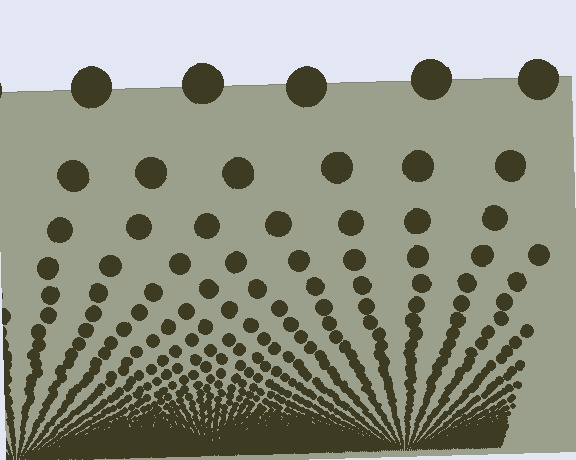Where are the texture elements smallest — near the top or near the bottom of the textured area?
Near the bottom.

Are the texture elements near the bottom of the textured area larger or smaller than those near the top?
Smaller. The gradient is inverted — elements near the bottom are smaller and denser.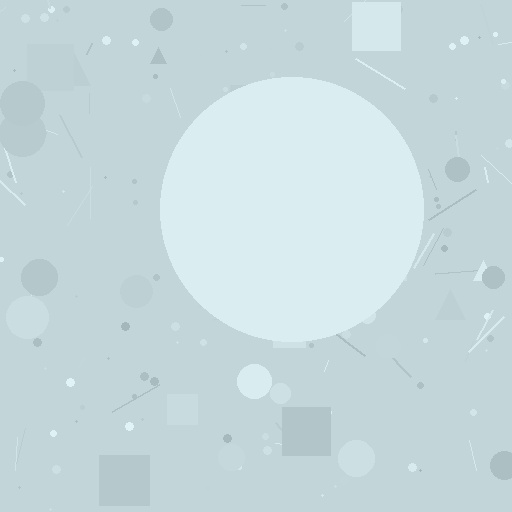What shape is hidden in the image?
A circle is hidden in the image.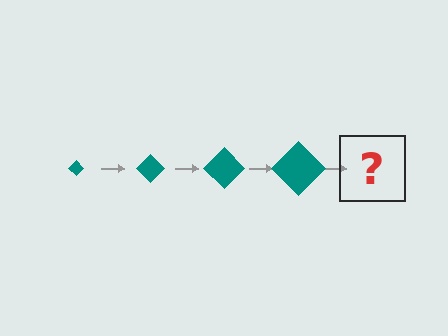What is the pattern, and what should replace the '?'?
The pattern is that the diamond gets progressively larger each step. The '?' should be a teal diamond, larger than the previous one.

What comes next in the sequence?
The next element should be a teal diamond, larger than the previous one.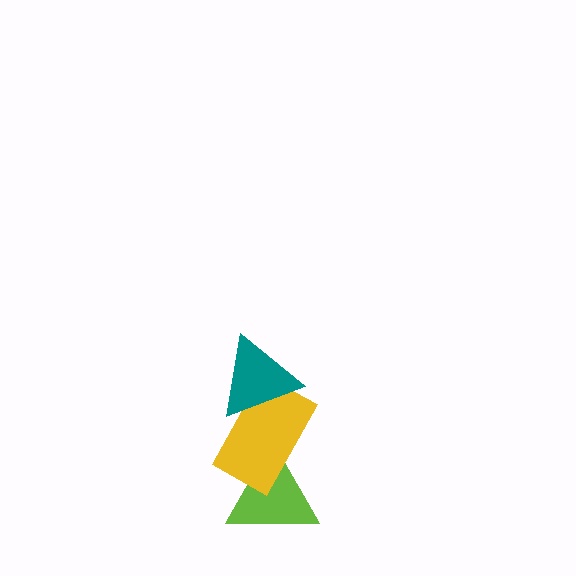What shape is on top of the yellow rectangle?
The teal triangle is on top of the yellow rectangle.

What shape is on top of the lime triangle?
The yellow rectangle is on top of the lime triangle.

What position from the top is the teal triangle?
The teal triangle is 1st from the top.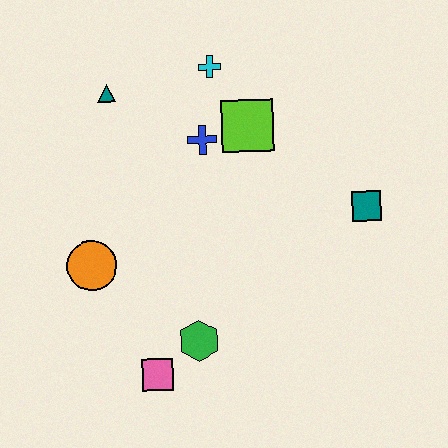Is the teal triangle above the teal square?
Yes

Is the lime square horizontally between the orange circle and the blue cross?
No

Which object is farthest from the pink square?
The cyan cross is farthest from the pink square.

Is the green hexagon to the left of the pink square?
No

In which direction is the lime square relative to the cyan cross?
The lime square is below the cyan cross.